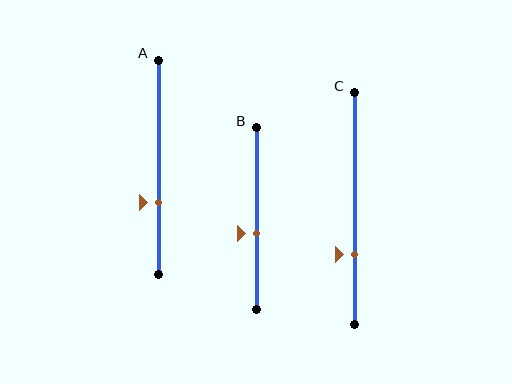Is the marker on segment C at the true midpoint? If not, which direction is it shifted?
No, the marker on segment C is shifted downward by about 20% of the segment length.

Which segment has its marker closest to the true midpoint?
Segment B has its marker closest to the true midpoint.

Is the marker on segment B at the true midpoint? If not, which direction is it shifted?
No, the marker on segment B is shifted downward by about 8% of the segment length.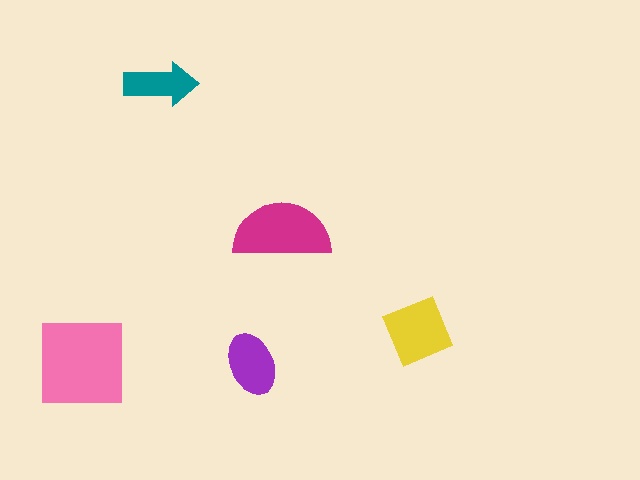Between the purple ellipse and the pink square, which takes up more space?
The pink square.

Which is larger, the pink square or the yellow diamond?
The pink square.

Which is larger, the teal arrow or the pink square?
The pink square.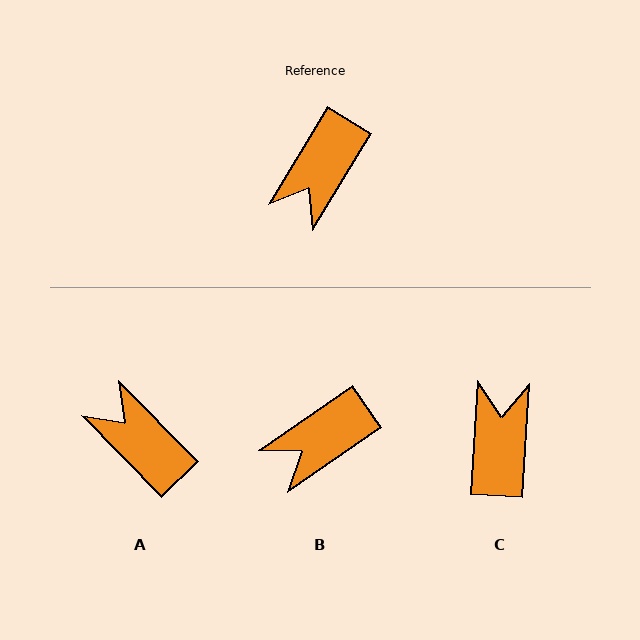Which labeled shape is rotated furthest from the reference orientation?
C, about 152 degrees away.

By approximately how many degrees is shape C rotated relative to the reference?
Approximately 152 degrees clockwise.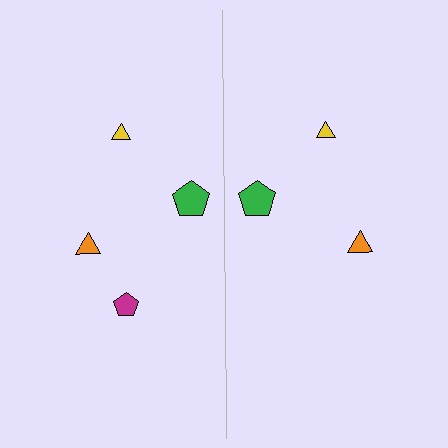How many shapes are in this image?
There are 7 shapes in this image.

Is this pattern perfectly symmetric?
No, the pattern is not perfectly symmetric. A magenta pentagon is missing from the right side.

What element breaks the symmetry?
A magenta pentagon is missing from the right side.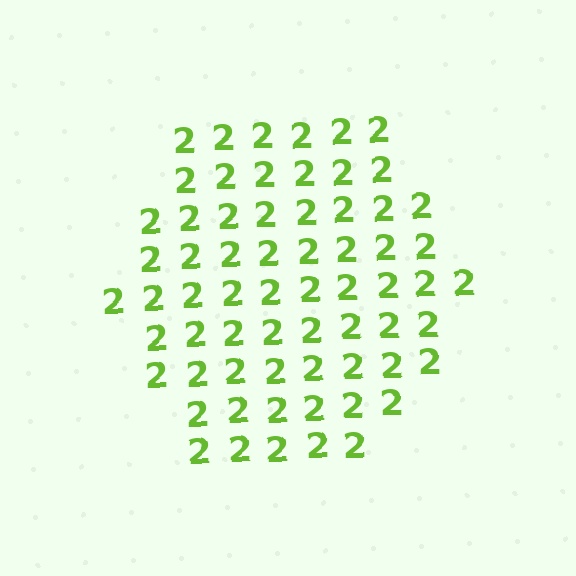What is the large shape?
The large shape is a hexagon.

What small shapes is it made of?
It is made of small digit 2's.